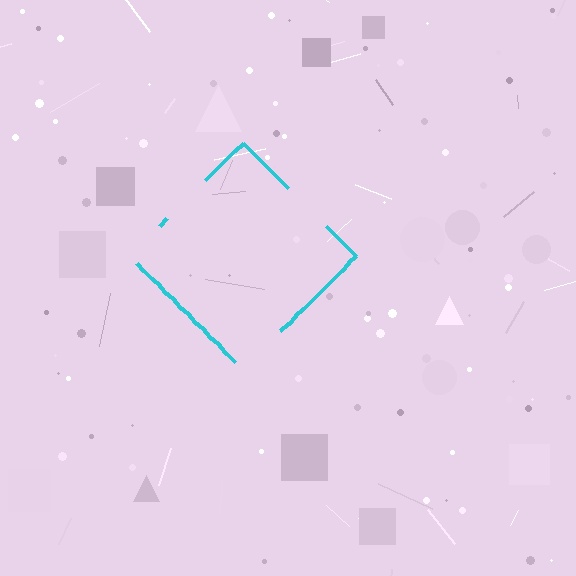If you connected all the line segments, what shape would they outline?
They would outline a diamond.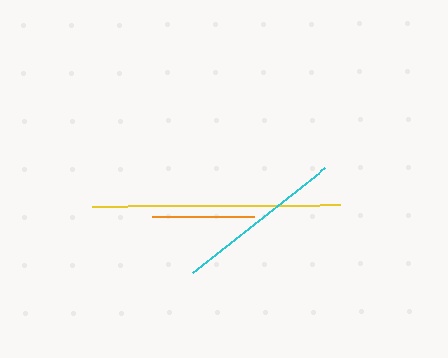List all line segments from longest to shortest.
From longest to shortest: yellow, cyan, orange.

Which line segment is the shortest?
The orange line is the shortest at approximately 101 pixels.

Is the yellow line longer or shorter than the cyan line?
The yellow line is longer than the cyan line.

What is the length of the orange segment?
The orange segment is approximately 101 pixels long.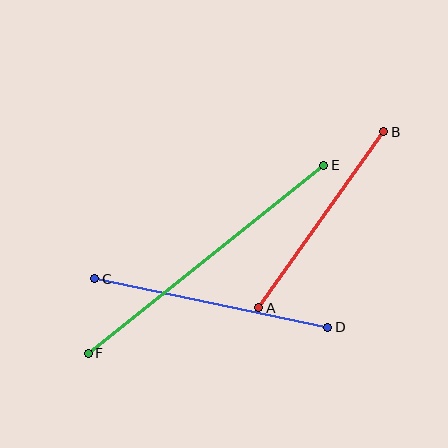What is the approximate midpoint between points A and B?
The midpoint is at approximately (321, 220) pixels.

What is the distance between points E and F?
The distance is approximately 302 pixels.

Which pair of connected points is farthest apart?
Points E and F are farthest apart.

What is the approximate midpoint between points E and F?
The midpoint is at approximately (206, 259) pixels.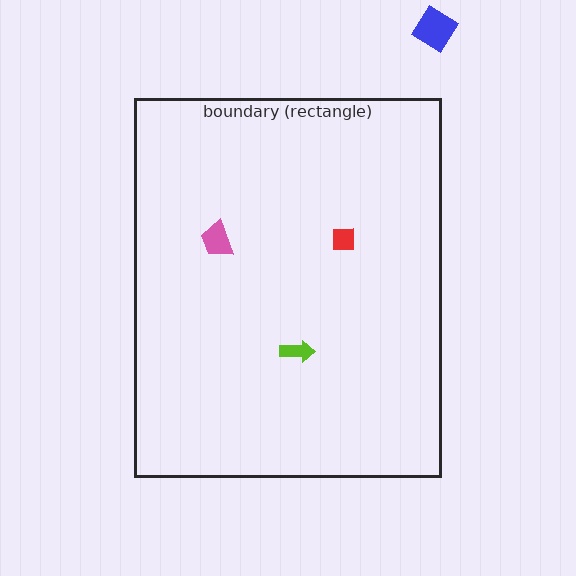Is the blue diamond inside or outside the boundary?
Outside.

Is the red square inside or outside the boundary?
Inside.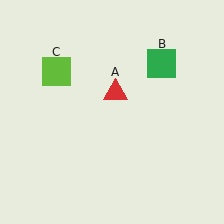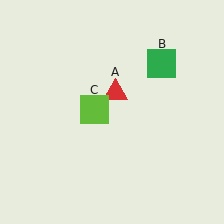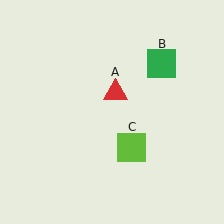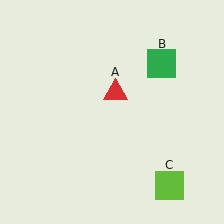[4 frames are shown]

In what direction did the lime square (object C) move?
The lime square (object C) moved down and to the right.